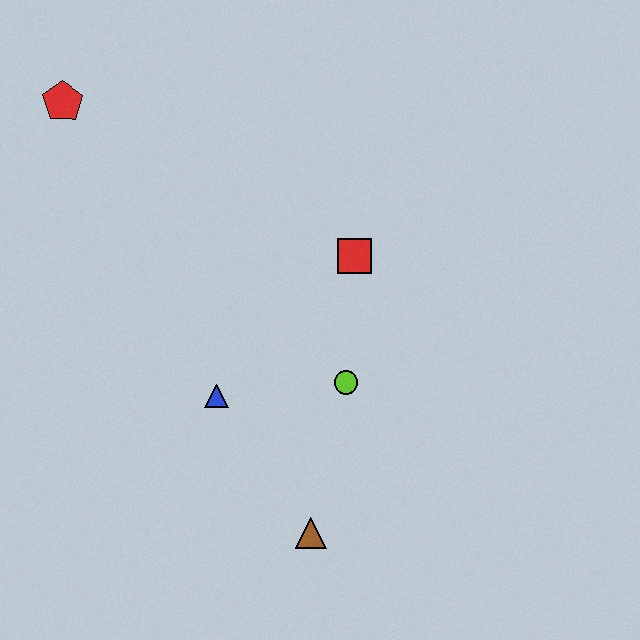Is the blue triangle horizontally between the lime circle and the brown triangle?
No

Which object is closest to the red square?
The lime circle is closest to the red square.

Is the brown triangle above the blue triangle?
No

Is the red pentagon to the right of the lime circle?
No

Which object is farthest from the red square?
The red pentagon is farthest from the red square.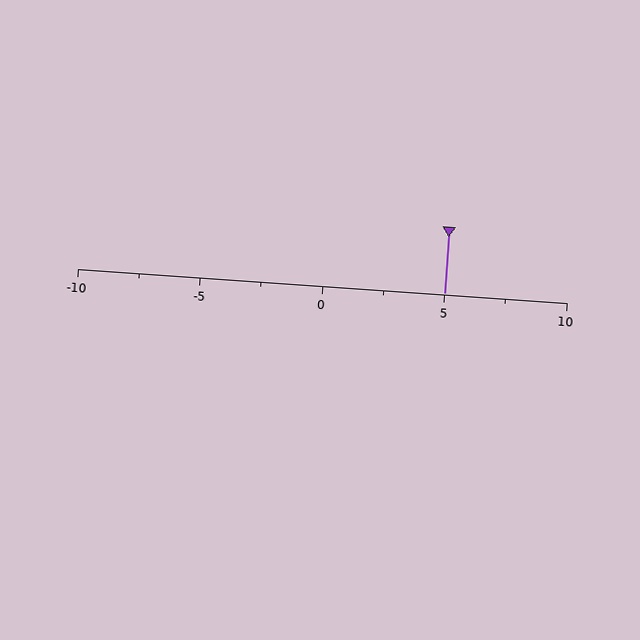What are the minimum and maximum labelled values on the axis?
The axis runs from -10 to 10.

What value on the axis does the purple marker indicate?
The marker indicates approximately 5.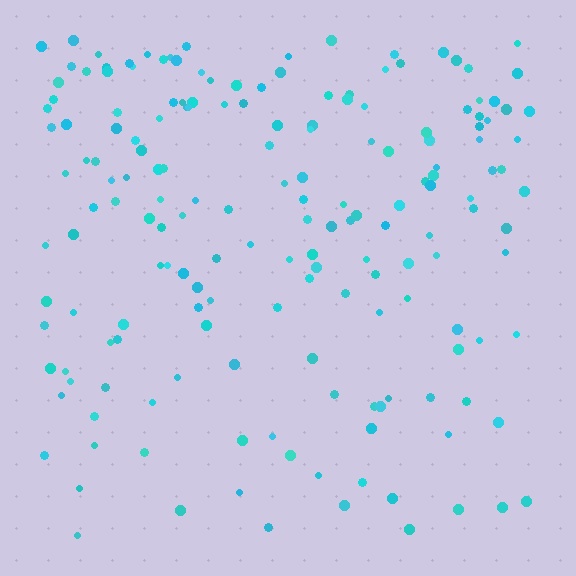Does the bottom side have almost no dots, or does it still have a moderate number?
Still a moderate number, just noticeably fewer than the top.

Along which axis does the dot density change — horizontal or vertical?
Vertical.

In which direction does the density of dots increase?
From bottom to top, with the top side densest.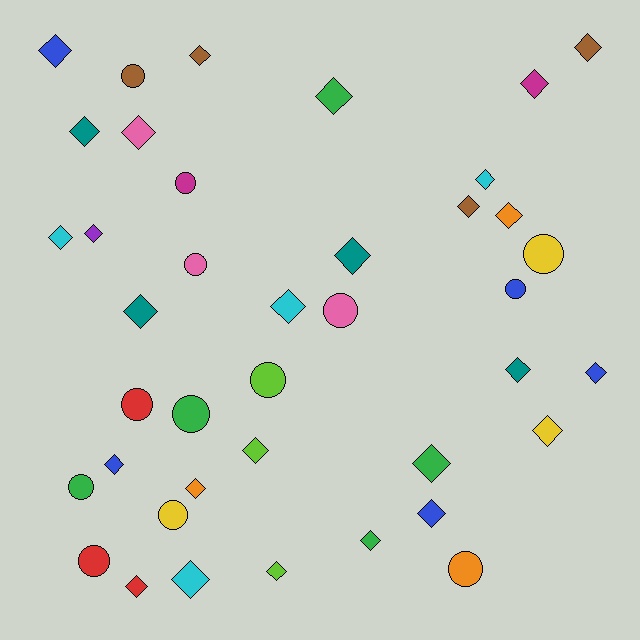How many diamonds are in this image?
There are 27 diamonds.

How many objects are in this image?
There are 40 objects.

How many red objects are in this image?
There are 3 red objects.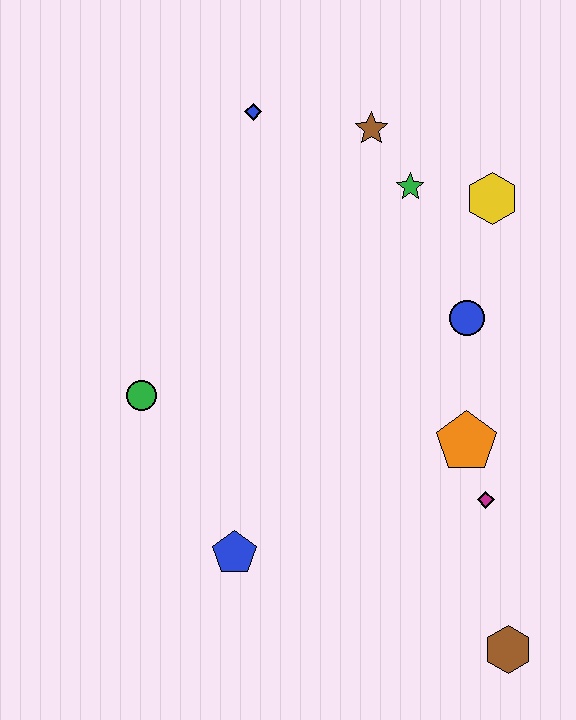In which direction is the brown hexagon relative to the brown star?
The brown hexagon is below the brown star.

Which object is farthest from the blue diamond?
The brown hexagon is farthest from the blue diamond.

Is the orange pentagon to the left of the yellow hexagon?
Yes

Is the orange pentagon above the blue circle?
No